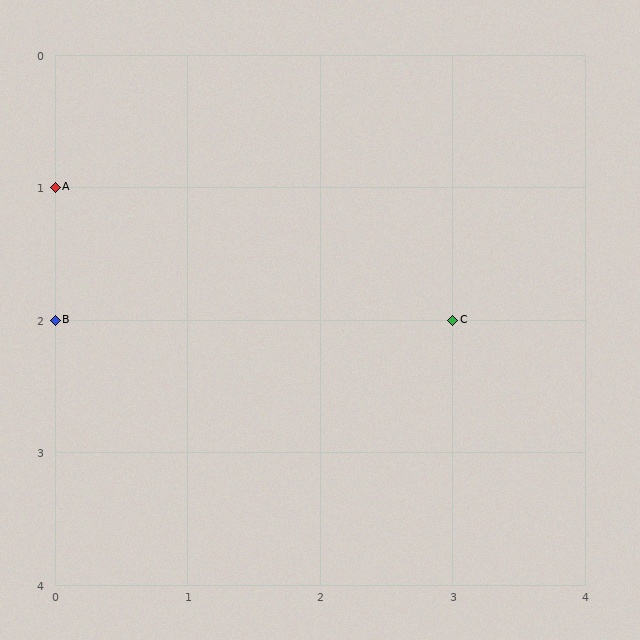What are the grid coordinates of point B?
Point B is at grid coordinates (0, 2).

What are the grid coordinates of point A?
Point A is at grid coordinates (0, 1).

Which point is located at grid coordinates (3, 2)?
Point C is at (3, 2).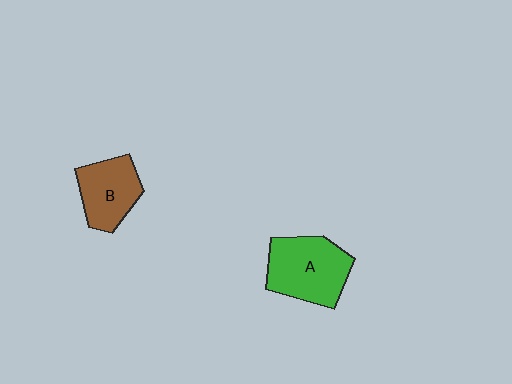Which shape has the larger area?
Shape A (green).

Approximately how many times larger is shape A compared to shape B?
Approximately 1.3 times.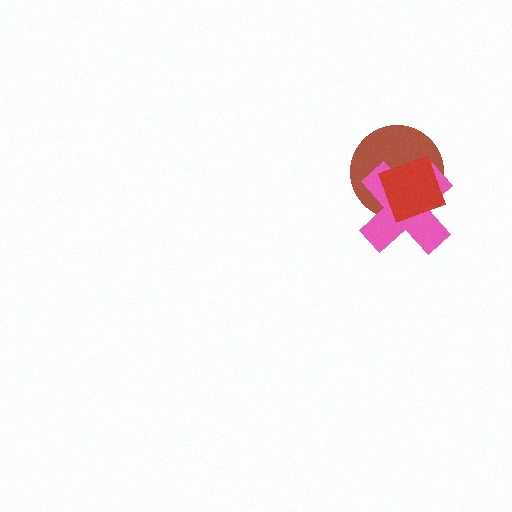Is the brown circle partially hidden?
Yes, it is partially covered by another shape.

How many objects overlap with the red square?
2 objects overlap with the red square.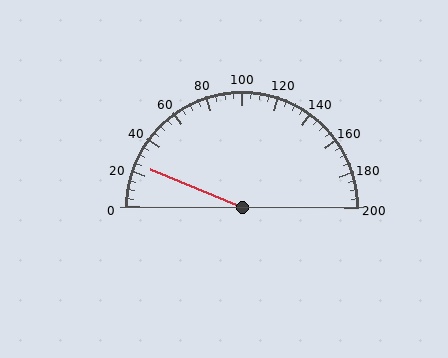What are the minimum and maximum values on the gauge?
The gauge ranges from 0 to 200.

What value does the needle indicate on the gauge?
The needle indicates approximately 25.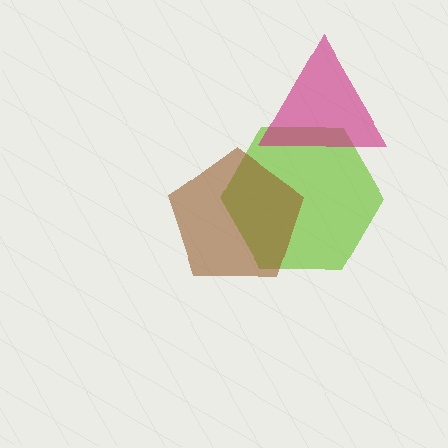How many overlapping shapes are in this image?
There are 3 overlapping shapes in the image.